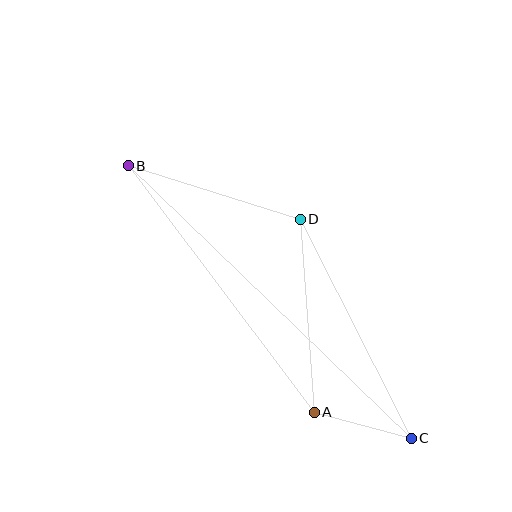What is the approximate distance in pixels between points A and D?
The distance between A and D is approximately 194 pixels.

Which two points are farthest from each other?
Points B and C are farthest from each other.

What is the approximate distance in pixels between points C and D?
The distance between C and D is approximately 246 pixels.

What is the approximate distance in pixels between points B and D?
The distance between B and D is approximately 180 pixels.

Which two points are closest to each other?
Points A and C are closest to each other.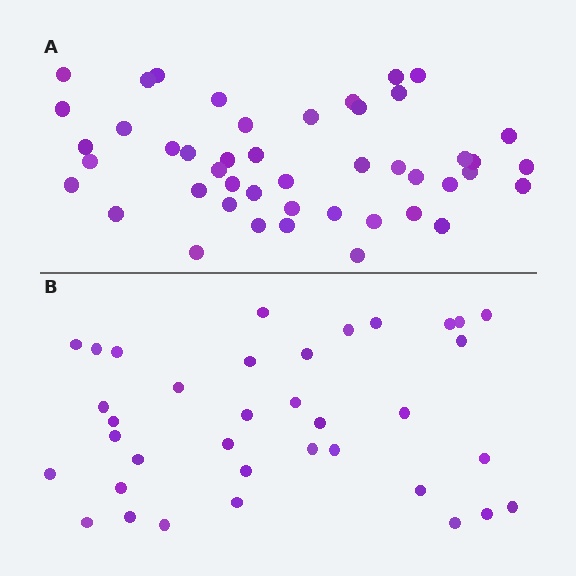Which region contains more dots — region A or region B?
Region A (the top region) has more dots.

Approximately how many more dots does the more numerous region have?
Region A has roughly 10 or so more dots than region B.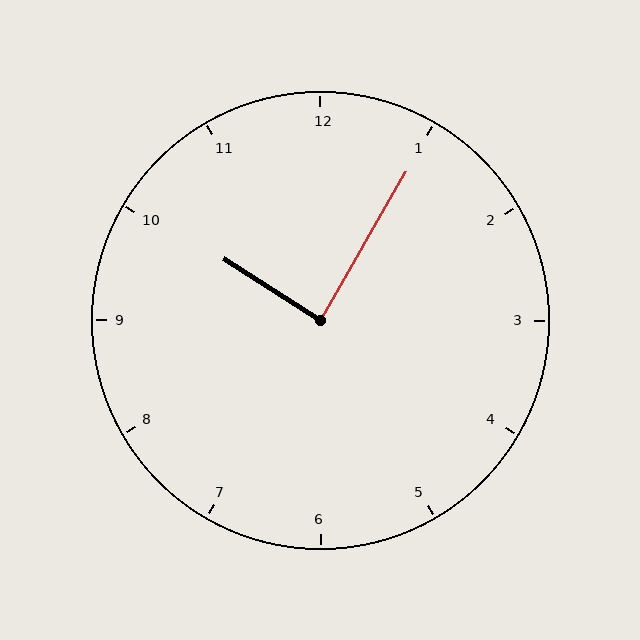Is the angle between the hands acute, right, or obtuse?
It is right.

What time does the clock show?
10:05.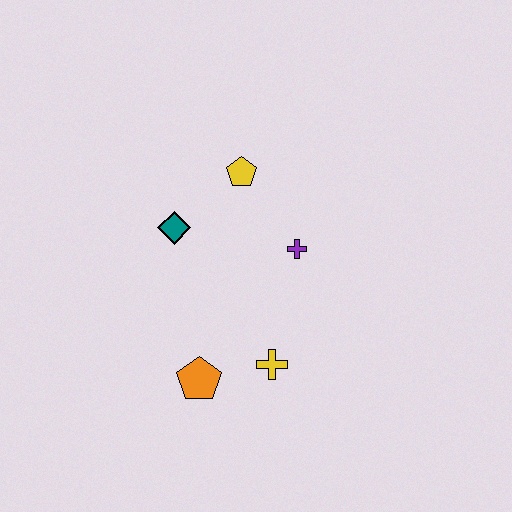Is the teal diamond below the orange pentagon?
No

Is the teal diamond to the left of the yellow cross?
Yes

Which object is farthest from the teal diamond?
The yellow cross is farthest from the teal diamond.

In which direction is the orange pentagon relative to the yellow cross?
The orange pentagon is to the left of the yellow cross.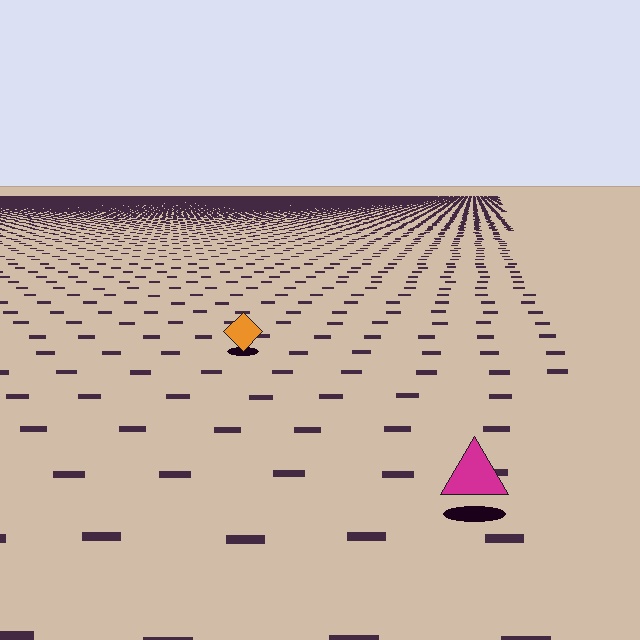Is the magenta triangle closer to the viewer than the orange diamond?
Yes. The magenta triangle is closer — you can tell from the texture gradient: the ground texture is coarser near it.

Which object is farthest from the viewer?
The orange diamond is farthest from the viewer. It appears smaller and the ground texture around it is denser.